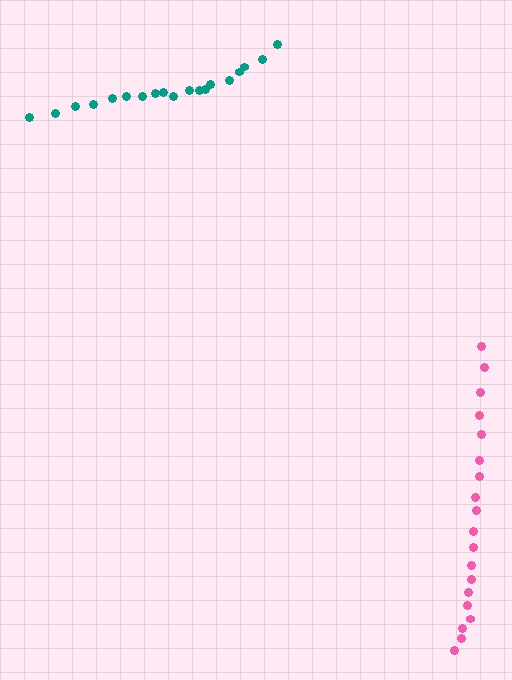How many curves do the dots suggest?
There are 2 distinct paths.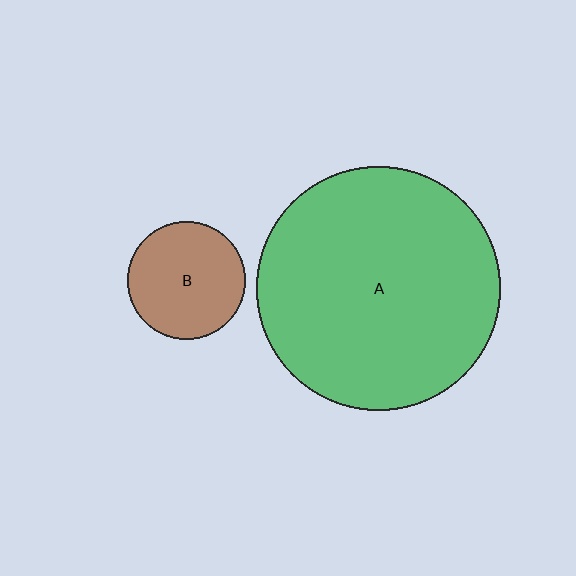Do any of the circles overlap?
No, none of the circles overlap.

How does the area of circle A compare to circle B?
Approximately 4.3 times.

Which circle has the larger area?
Circle A (green).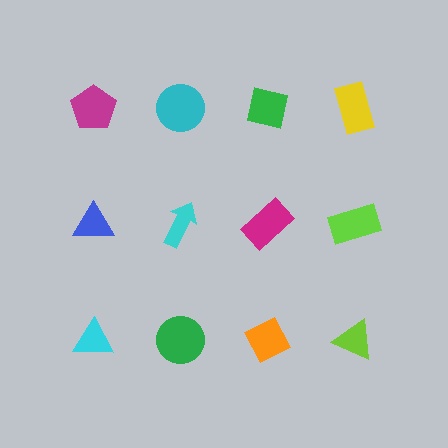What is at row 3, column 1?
A cyan triangle.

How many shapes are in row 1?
4 shapes.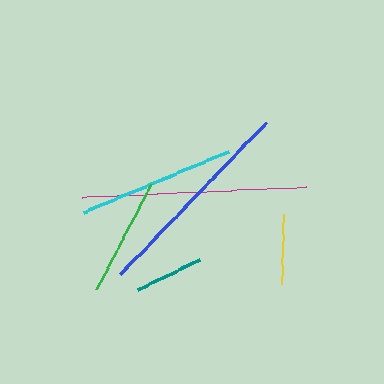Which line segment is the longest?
The magenta line is the longest at approximately 224 pixels.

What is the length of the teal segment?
The teal segment is approximately 69 pixels long.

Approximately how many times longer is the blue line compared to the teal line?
The blue line is approximately 3.1 times the length of the teal line.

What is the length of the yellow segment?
The yellow segment is approximately 70 pixels long.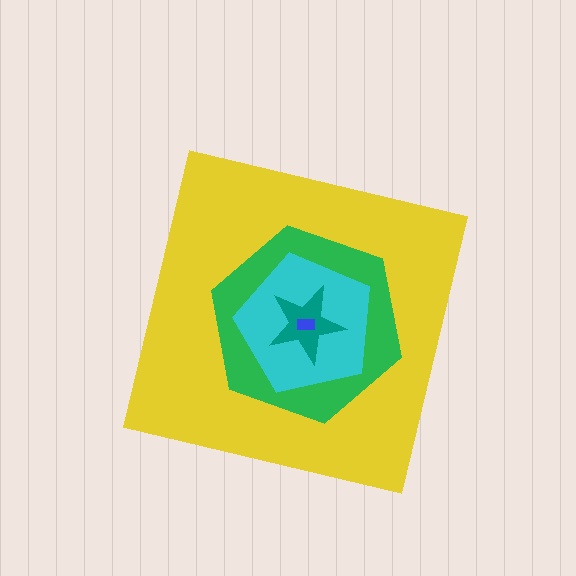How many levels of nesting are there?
5.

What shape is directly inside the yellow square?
The green hexagon.